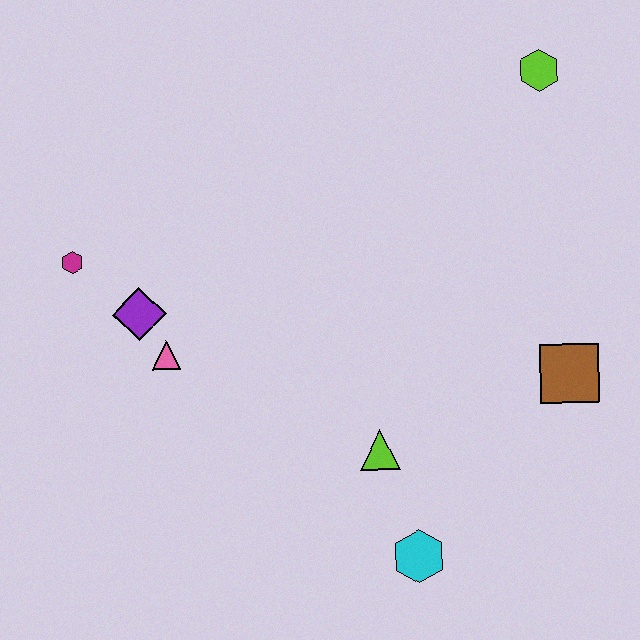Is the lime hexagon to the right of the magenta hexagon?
Yes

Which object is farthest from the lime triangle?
The lime hexagon is farthest from the lime triangle.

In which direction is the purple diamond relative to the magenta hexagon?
The purple diamond is to the right of the magenta hexagon.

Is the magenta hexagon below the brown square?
No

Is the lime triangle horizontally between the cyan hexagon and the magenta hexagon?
Yes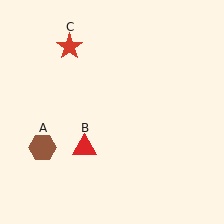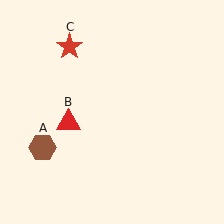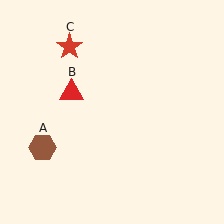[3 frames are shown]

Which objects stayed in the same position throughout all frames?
Brown hexagon (object A) and red star (object C) remained stationary.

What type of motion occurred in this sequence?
The red triangle (object B) rotated clockwise around the center of the scene.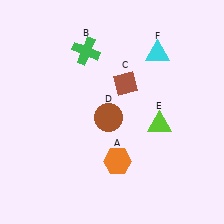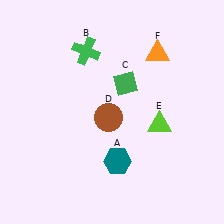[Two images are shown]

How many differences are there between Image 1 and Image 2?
There are 3 differences between the two images.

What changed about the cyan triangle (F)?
In Image 1, F is cyan. In Image 2, it changed to orange.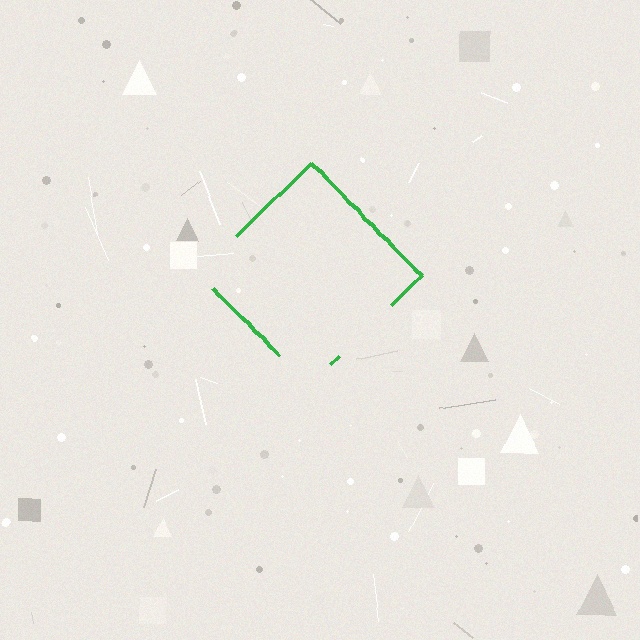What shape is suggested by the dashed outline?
The dashed outline suggests a diamond.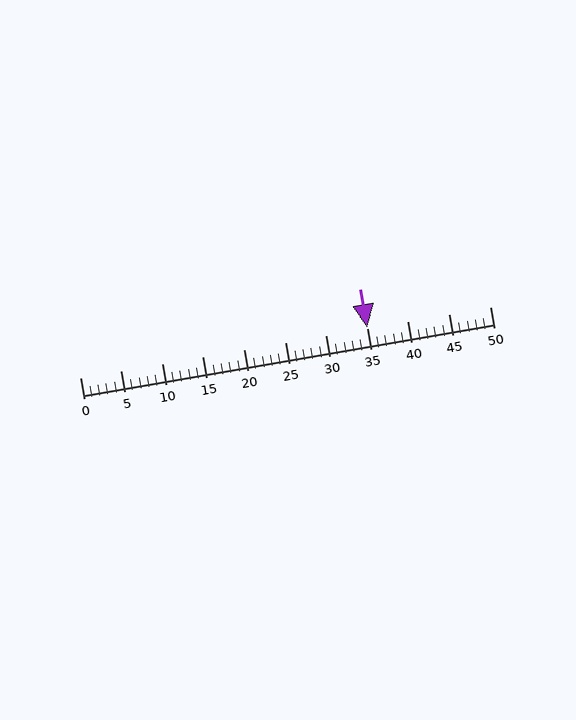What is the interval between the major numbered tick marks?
The major tick marks are spaced 5 units apart.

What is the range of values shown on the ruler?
The ruler shows values from 0 to 50.